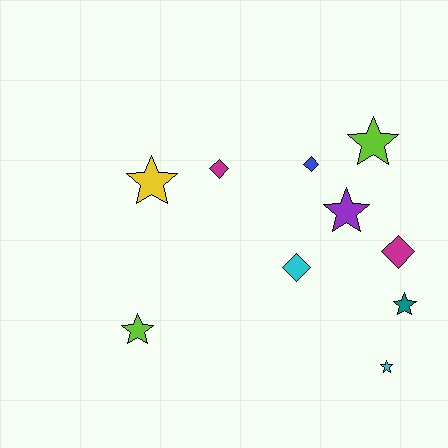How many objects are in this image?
There are 10 objects.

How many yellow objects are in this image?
There is 1 yellow object.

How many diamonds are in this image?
There are 4 diamonds.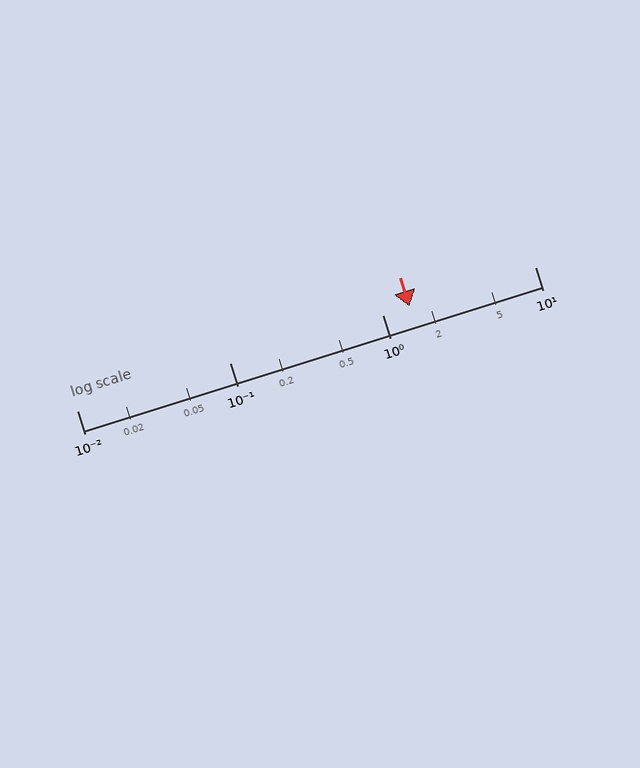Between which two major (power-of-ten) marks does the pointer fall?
The pointer is between 1 and 10.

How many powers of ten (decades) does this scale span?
The scale spans 3 decades, from 0.01 to 10.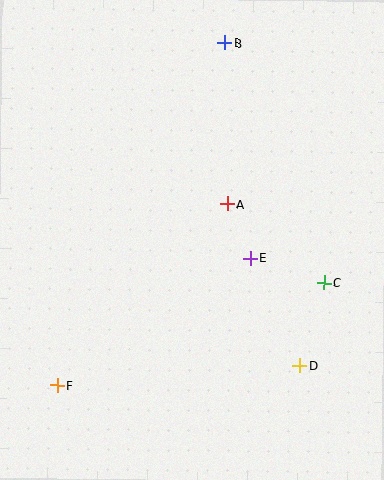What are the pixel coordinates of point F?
Point F is at (58, 385).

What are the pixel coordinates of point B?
Point B is at (225, 43).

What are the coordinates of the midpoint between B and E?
The midpoint between B and E is at (238, 151).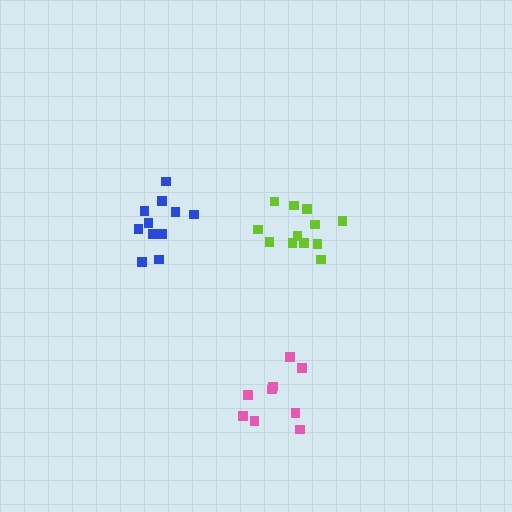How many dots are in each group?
Group 1: 11 dots, Group 2: 12 dots, Group 3: 9 dots (32 total).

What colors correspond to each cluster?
The clusters are colored: blue, lime, pink.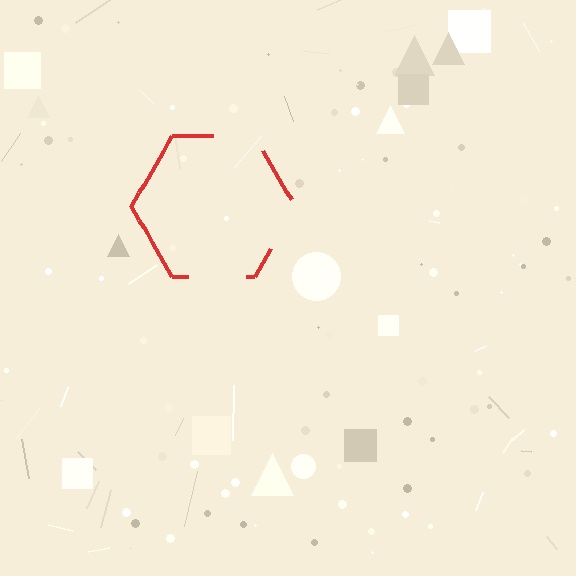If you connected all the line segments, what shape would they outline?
They would outline a hexagon.